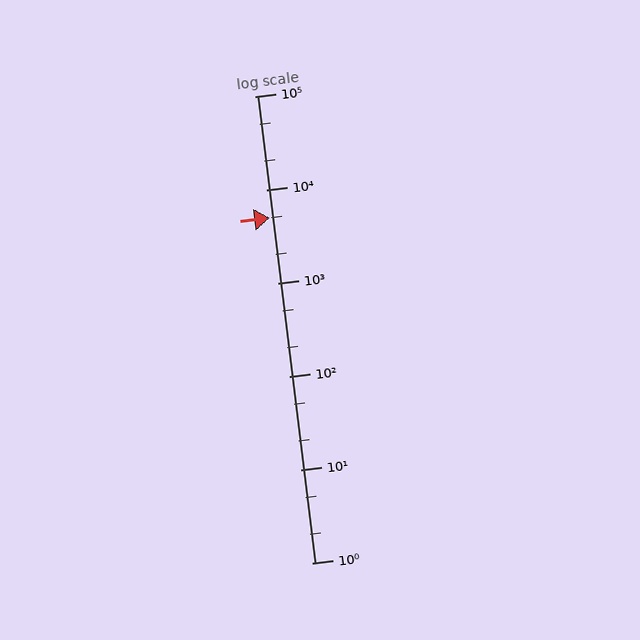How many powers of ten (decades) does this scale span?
The scale spans 5 decades, from 1 to 100000.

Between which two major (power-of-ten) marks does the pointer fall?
The pointer is between 1000 and 10000.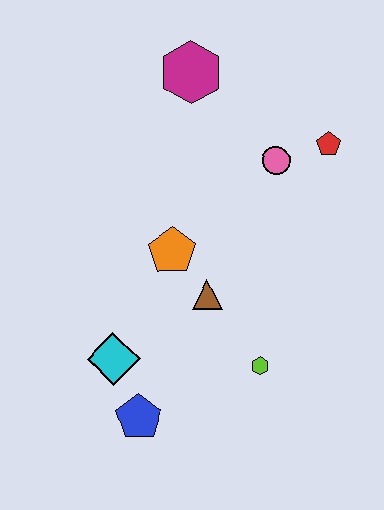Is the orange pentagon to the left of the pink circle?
Yes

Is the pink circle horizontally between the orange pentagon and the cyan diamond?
No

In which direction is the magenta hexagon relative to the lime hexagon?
The magenta hexagon is above the lime hexagon.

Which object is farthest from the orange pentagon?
The red pentagon is farthest from the orange pentagon.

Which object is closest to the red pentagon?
The pink circle is closest to the red pentagon.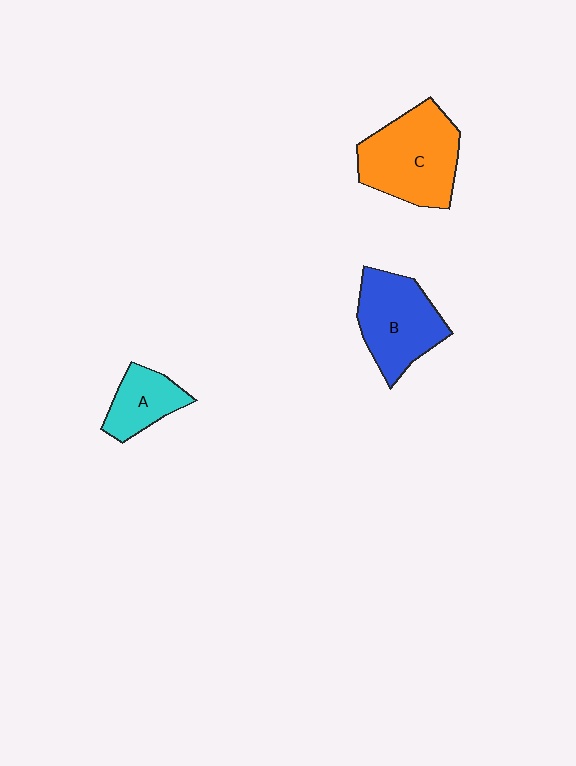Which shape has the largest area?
Shape C (orange).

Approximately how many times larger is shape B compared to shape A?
Approximately 1.7 times.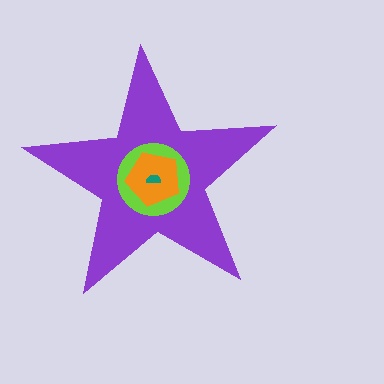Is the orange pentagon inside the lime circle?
Yes.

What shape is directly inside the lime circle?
The orange pentagon.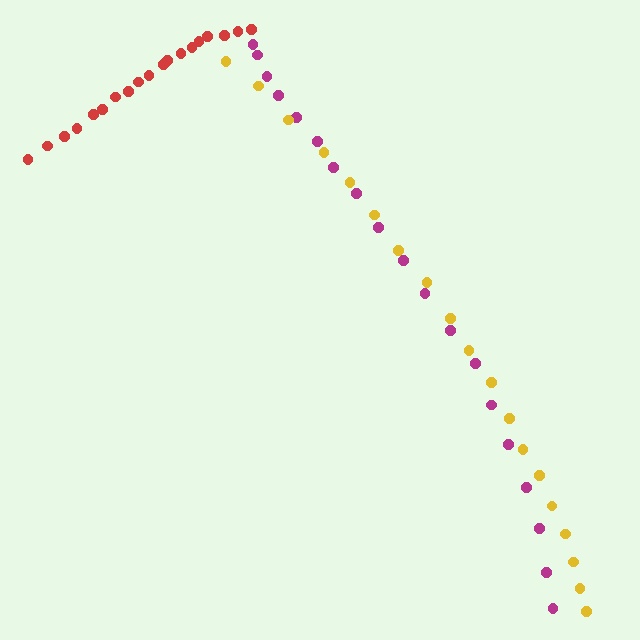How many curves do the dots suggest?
There are 3 distinct paths.